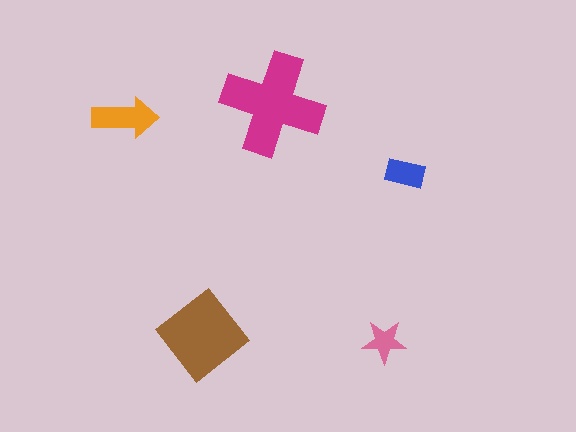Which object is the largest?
The magenta cross.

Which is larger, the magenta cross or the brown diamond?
The magenta cross.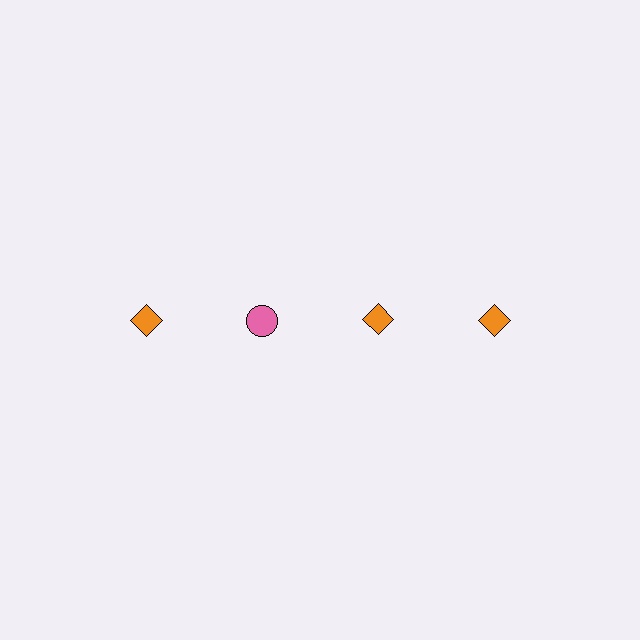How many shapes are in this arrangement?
There are 4 shapes arranged in a grid pattern.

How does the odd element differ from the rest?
It differs in both color (pink instead of orange) and shape (circle instead of diamond).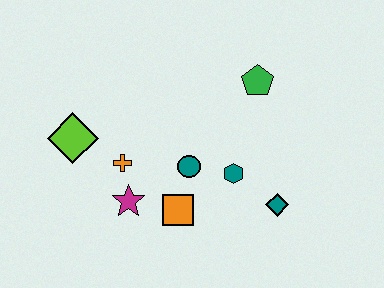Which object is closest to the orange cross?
The magenta star is closest to the orange cross.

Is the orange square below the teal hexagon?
Yes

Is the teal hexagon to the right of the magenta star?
Yes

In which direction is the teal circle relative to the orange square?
The teal circle is above the orange square.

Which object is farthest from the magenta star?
The green pentagon is farthest from the magenta star.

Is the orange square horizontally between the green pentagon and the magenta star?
Yes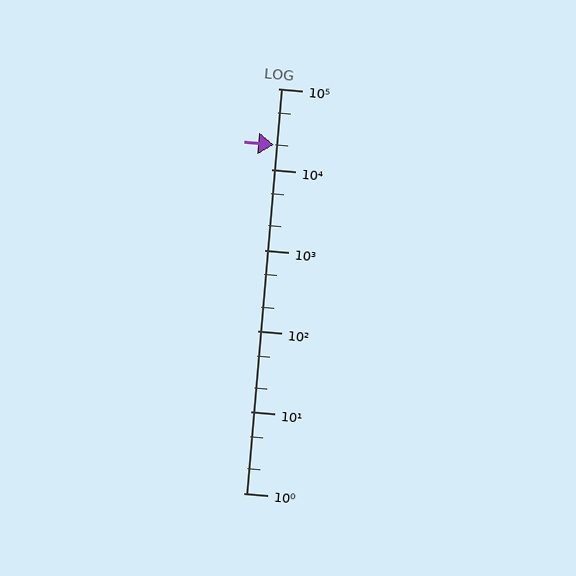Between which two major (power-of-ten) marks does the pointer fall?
The pointer is between 10000 and 100000.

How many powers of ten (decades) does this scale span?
The scale spans 5 decades, from 1 to 100000.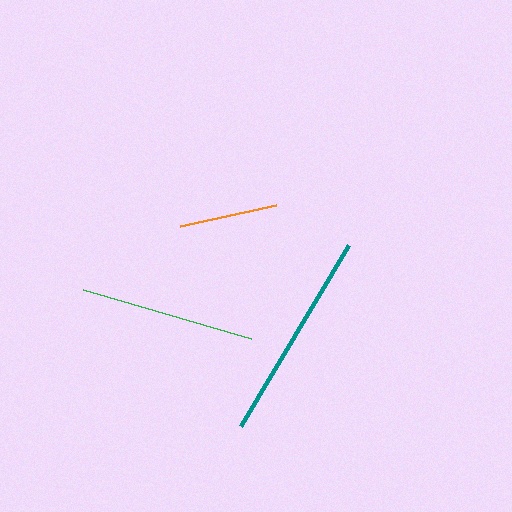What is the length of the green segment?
The green segment is approximately 175 pixels long.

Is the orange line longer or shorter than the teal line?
The teal line is longer than the orange line.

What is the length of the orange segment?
The orange segment is approximately 99 pixels long.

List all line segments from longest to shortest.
From longest to shortest: teal, green, orange.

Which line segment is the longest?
The teal line is the longest at approximately 211 pixels.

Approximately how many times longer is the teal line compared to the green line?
The teal line is approximately 1.2 times the length of the green line.